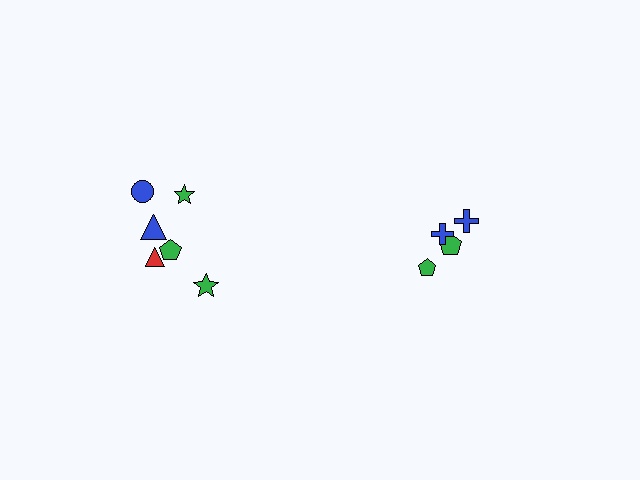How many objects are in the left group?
There are 6 objects.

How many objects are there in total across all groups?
There are 10 objects.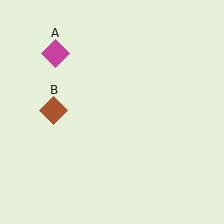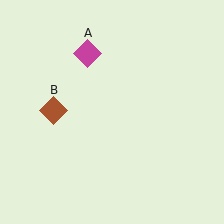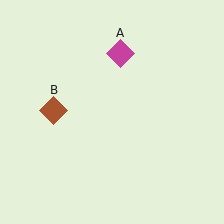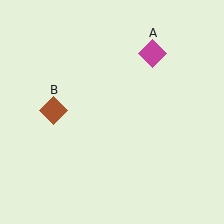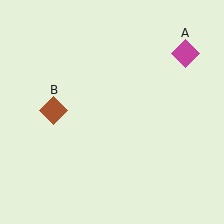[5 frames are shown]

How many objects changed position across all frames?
1 object changed position: magenta diamond (object A).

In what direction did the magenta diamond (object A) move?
The magenta diamond (object A) moved right.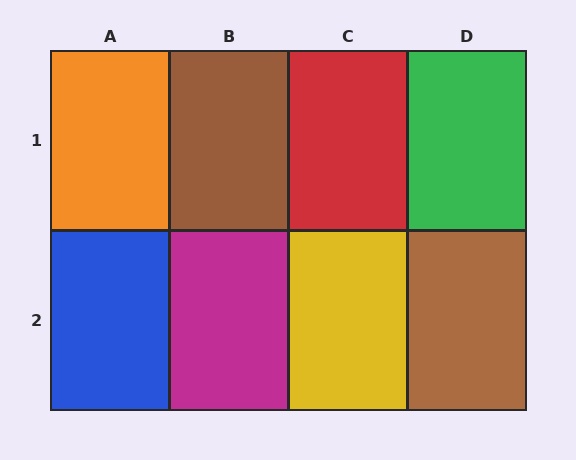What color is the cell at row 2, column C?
Yellow.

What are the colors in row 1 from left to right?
Orange, brown, red, green.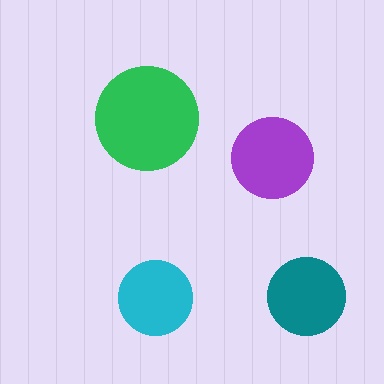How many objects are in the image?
There are 4 objects in the image.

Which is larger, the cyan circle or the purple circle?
The purple one.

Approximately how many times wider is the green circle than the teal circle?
About 1.5 times wider.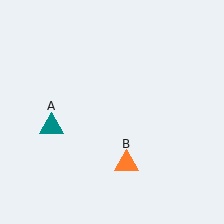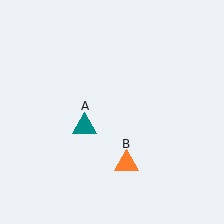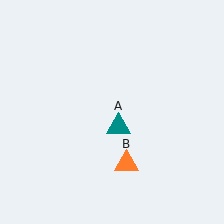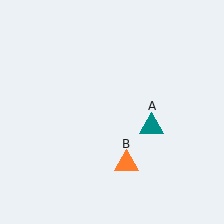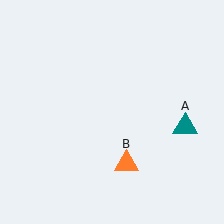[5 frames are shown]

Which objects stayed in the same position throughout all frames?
Orange triangle (object B) remained stationary.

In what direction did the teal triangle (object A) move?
The teal triangle (object A) moved right.